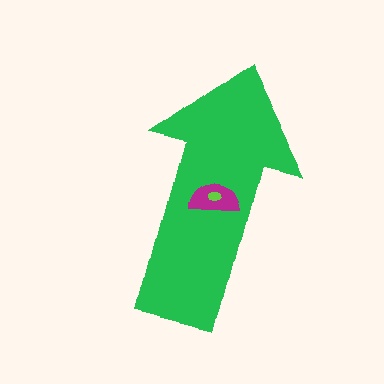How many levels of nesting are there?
3.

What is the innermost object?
The lime ellipse.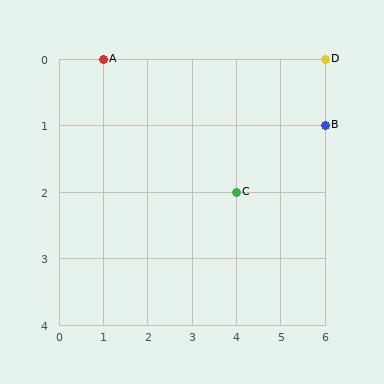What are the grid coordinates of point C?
Point C is at grid coordinates (4, 2).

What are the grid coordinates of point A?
Point A is at grid coordinates (1, 0).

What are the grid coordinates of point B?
Point B is at grid coordinates (6, 1).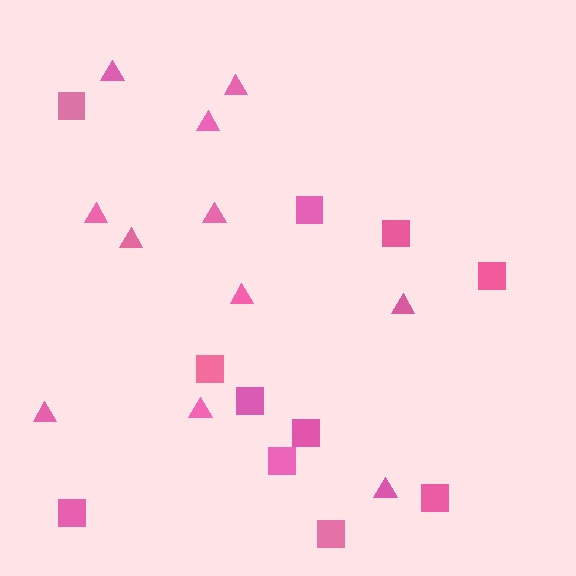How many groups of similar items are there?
There are 2 groups: one group of triangles (11) and one group of squares (11).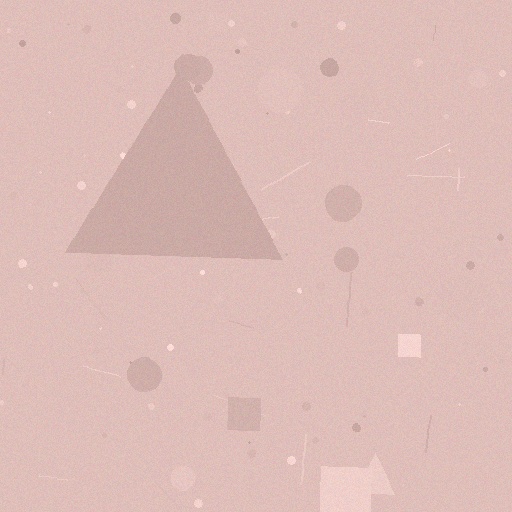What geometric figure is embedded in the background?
A triangle is embedded in the background.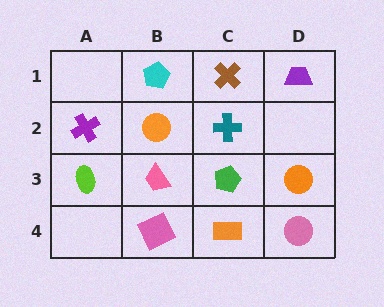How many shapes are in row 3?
4 shapes.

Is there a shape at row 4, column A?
No, that cell is empty.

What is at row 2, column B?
An orange circle.